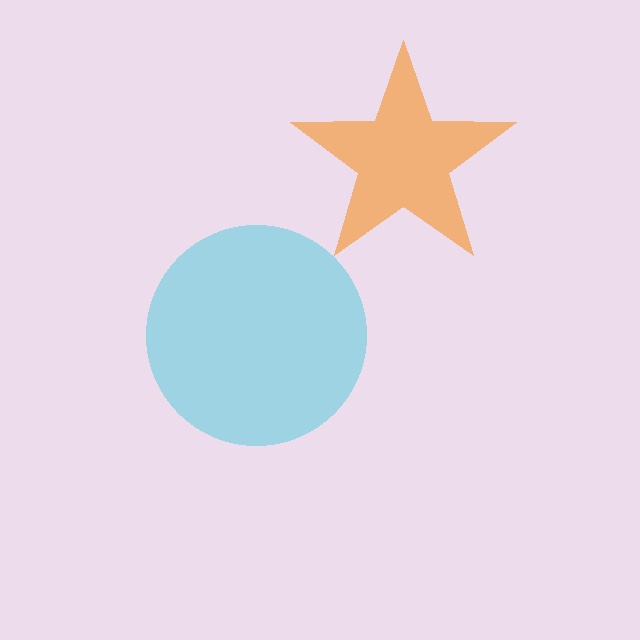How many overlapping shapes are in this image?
There are 2 overlapping shapes in the image.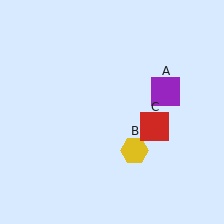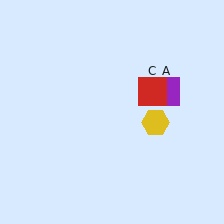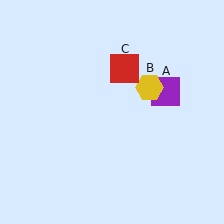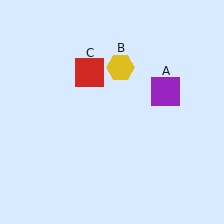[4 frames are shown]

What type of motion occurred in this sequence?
The yellow hexagon (object B), red square (object C) rotated counterclockwise around the center of the scene.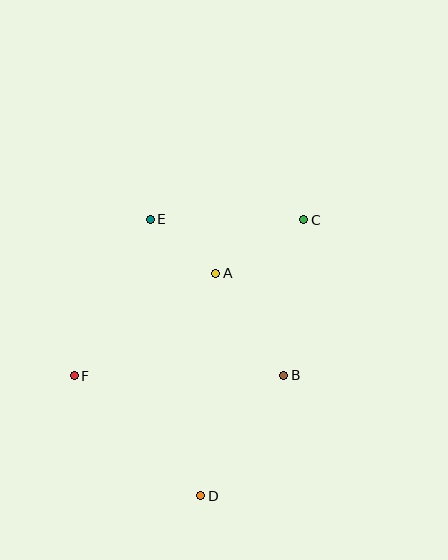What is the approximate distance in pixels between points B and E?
The distance between B and E is approximately 206 pixels.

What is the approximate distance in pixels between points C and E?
The distance between C and E is approximately 154 pixels.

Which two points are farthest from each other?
Points C and D are farthest from each other.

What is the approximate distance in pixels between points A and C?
The distance between A and C is approximately 103 pixels.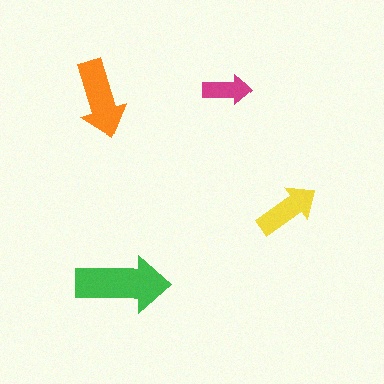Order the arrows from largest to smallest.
the green one, the orange one, the yellow one, the magenta one.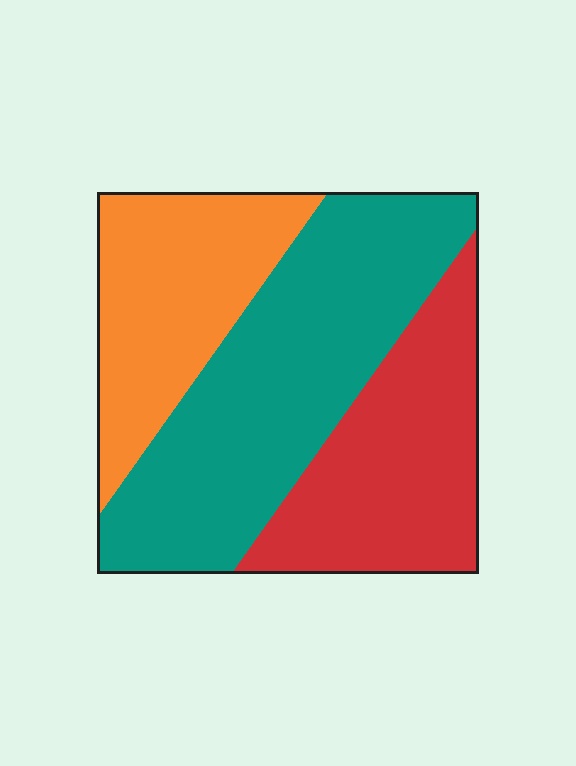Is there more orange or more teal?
Teal.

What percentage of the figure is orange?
Orange covers around 25% of the figure.